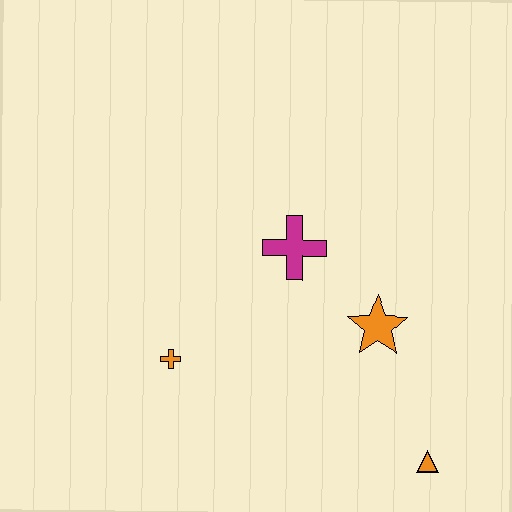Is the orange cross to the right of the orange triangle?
No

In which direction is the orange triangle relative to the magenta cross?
The orange triangle is below the magenta cross.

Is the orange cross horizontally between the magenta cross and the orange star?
No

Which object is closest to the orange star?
The magenta cross is closest to the orange star.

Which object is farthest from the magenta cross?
The orange triangle is farthest from the magenta cross.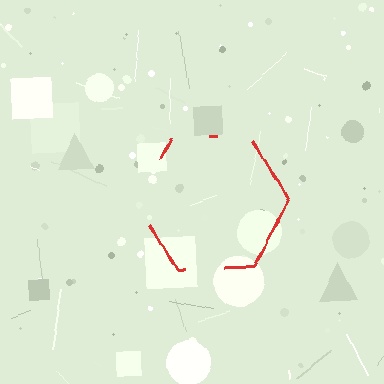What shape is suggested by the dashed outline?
The dashed outline suggests a hexagon.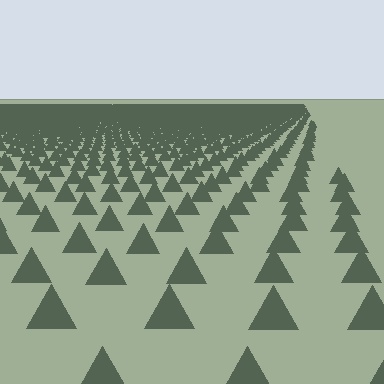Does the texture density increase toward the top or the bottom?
Density increases toward the top.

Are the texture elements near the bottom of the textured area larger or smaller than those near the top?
Larger. Near the bottom, elements are closer to the viewer and appear at a bigger on-screen size.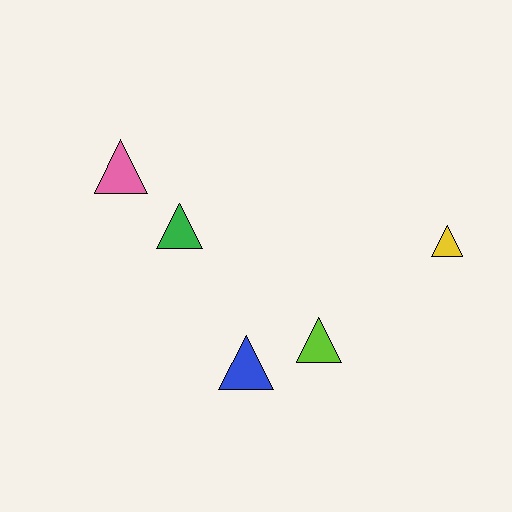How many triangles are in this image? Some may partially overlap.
There are 5 triangles.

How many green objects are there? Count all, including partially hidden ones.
There is 1 green object.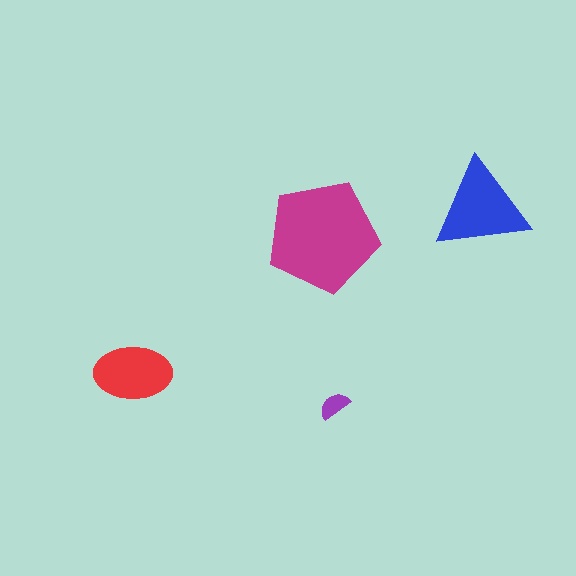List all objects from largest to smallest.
The magenta pentagon, the blue triangle, the red ellipse, the purple semicircle.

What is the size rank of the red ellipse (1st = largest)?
3rd.